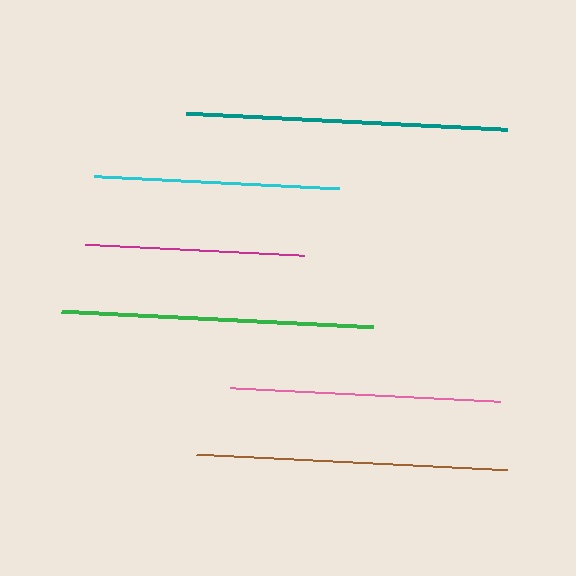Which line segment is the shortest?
The magenta line is the shortest at approximately 219 pixels.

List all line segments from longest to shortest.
From longest to shortest: teal, green, brown, pink, cyan, magenta.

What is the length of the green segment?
The green segment is approximately 311 pixels long.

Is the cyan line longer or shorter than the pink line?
The pink line is longer than the cyan line.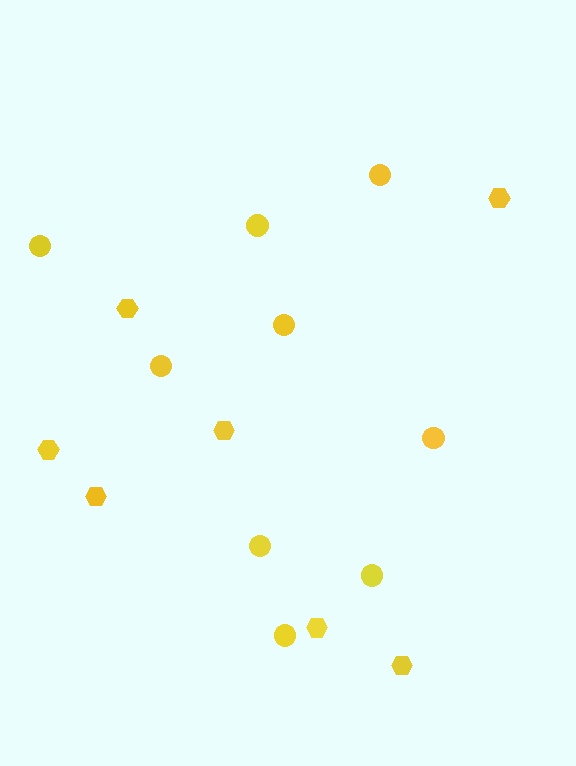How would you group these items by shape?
There are 2 groups: one group of hexagons (7) and one group of circles (9).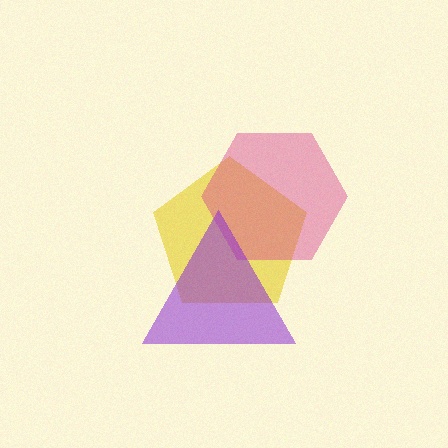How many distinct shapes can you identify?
There are 3 distinct shapes: a yellow pentagon, a magenta hexagon, a purple triangle.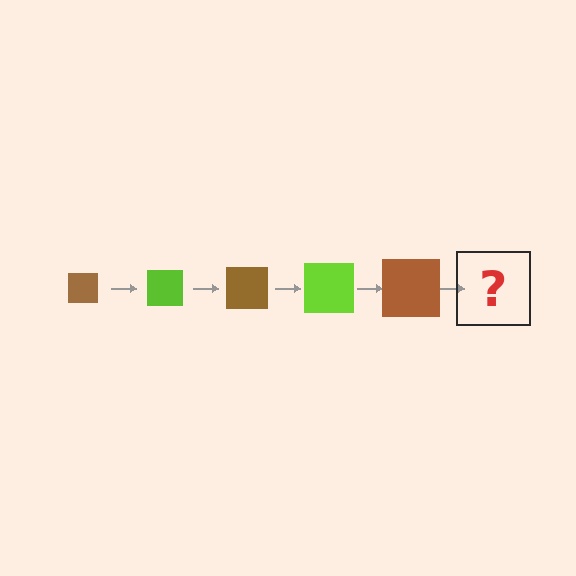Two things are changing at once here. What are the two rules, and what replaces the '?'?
The two rules are that the square grows larger each step and the color cycles through brown and lime. The '?' should be a lime square, larger than the previous one.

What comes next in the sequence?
The next element should be a lime square, larger than the previous one.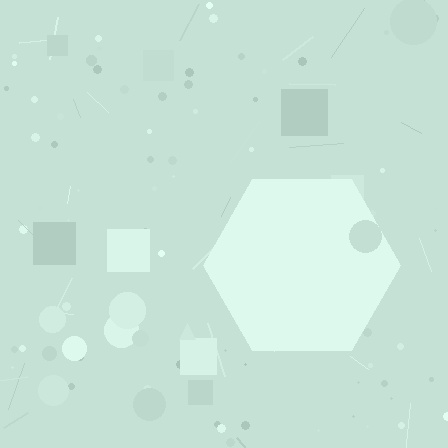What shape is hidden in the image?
A hexagon is hidden in the image.